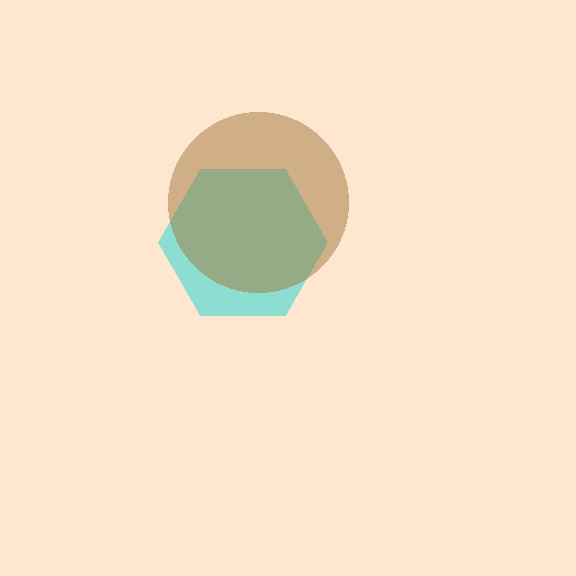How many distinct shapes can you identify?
There are 2 distinct shapes: a cyan hexagon, a brown circle.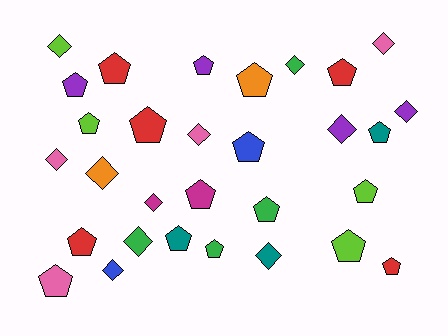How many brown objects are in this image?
There are no brown objects.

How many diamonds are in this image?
There are 12 diamonds.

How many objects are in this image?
There are 30 objects.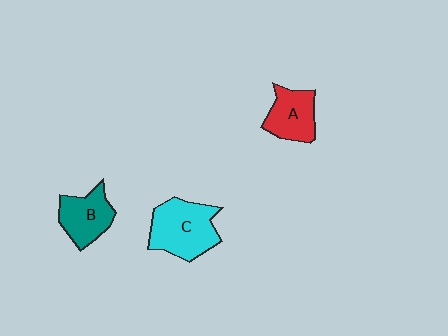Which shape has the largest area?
Shape C (cyan).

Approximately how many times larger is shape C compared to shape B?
Approximately 1.4 times.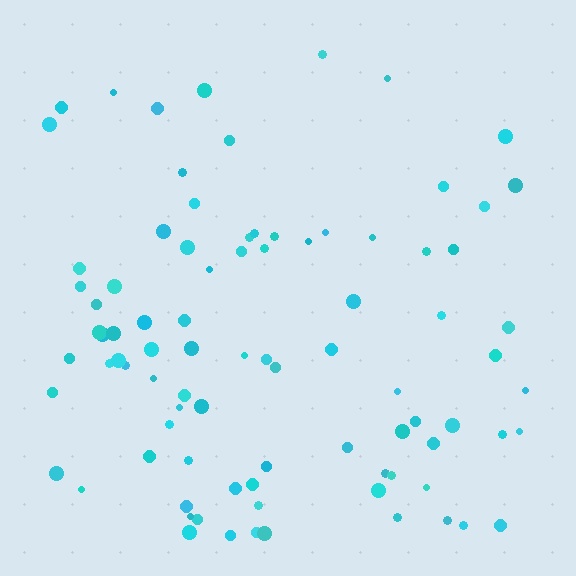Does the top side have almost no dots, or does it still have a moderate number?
Still a moderate number, just noticeably fewer than the bottom.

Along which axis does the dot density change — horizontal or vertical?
Vertical.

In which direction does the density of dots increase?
From top to bottom, with the bottom side densest.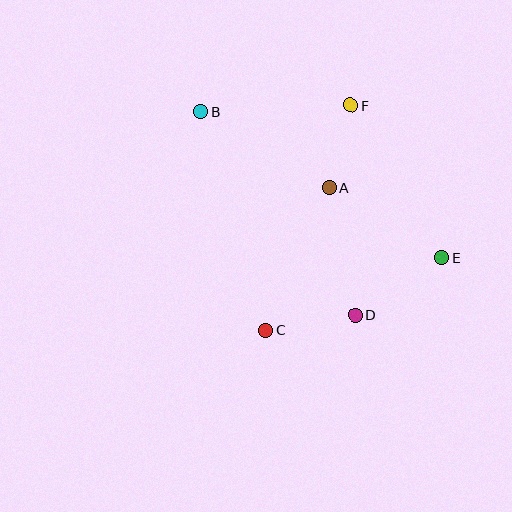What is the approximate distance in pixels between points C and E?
The distance between C and E is approximately 191 pixels.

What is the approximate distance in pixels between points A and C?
The distance between A and C is approximately 156 pixels.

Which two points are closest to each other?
Points A and F are closest to each other.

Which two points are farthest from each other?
Points B and E are farthest from each other.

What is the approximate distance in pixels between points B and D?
The distance between B and D is approximately 256 pixels.